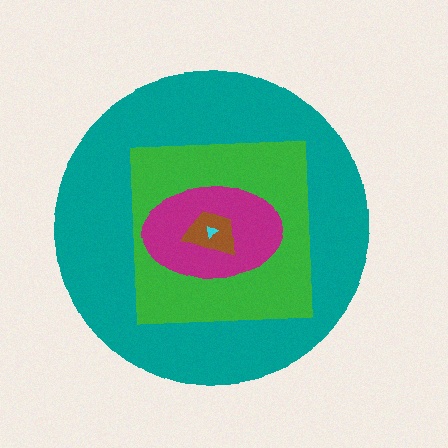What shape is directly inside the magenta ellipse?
The brown trapezoid.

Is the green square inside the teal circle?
Yes.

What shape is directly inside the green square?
The magenta ellipse.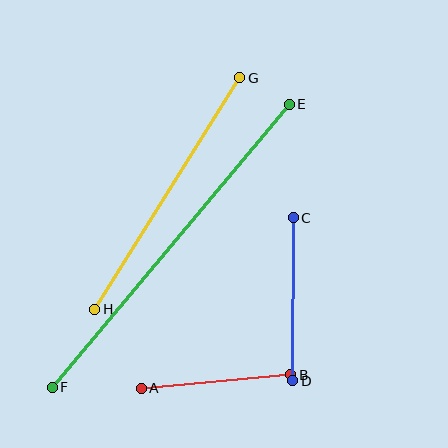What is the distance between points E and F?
The distance is approximately 369 pixels.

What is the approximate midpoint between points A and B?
The midpoint is at approximately (216, 381) pixels.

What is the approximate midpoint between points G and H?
The midpoint is at approximately (167, 193) pixels.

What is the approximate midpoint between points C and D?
The midpoint is at approximately (293, 299) pixels.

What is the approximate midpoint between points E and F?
The midpoint is at approximately (171, 246) pixels.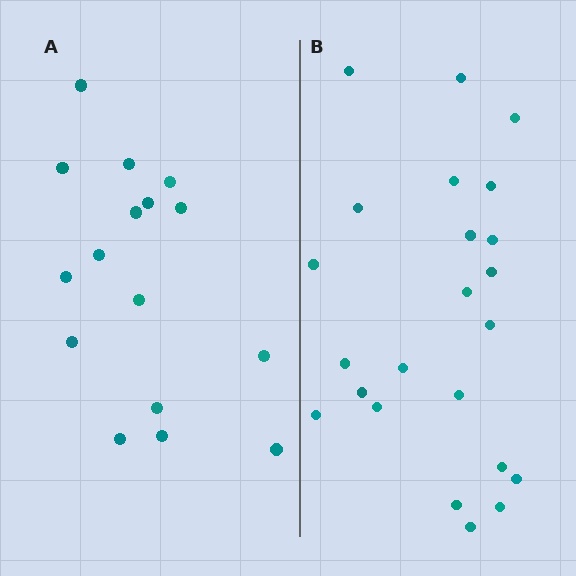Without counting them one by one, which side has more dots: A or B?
Region B (the right region) has more dots.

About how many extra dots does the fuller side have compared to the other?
Region B has roughly 8 or so more dots than region A.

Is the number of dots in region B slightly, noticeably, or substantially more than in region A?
Region B has noticeably more, but not dramatically so. The ratio is roughly 1.4 to 1.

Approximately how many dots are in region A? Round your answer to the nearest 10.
About 20 dots. (The exact count is 16, which rounds to 20.)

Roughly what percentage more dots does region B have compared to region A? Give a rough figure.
About 45% more.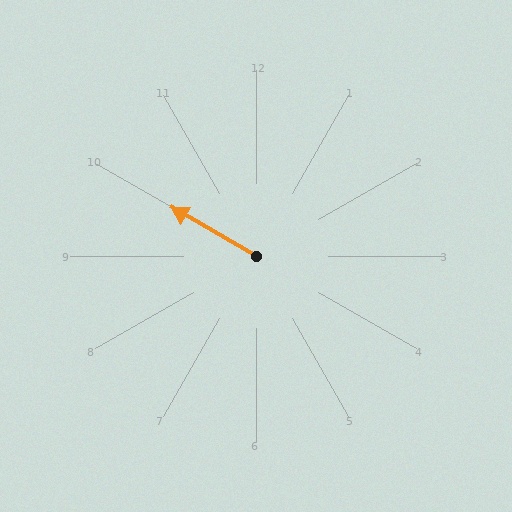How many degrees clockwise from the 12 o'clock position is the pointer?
Approximately 300 degrees.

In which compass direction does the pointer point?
Northwest.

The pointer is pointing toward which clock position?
Roughly 10 o'clock.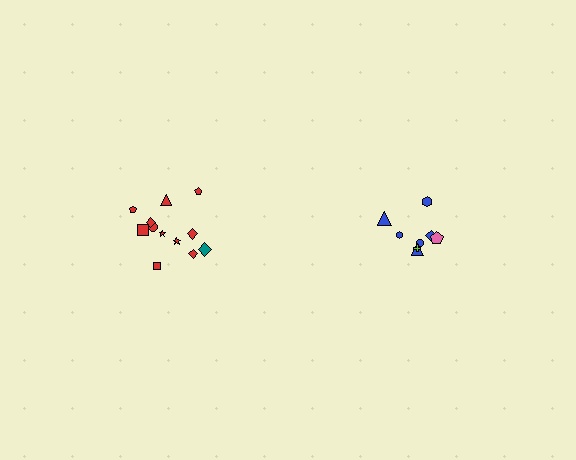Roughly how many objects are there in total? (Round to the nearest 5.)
Roughly 20 objects in total.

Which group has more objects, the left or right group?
The left group.